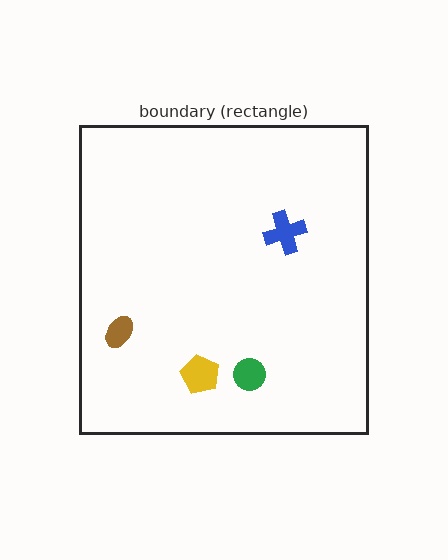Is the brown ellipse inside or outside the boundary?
Inside.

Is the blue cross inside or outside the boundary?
Inside.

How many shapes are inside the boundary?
4 inside, 0 outside.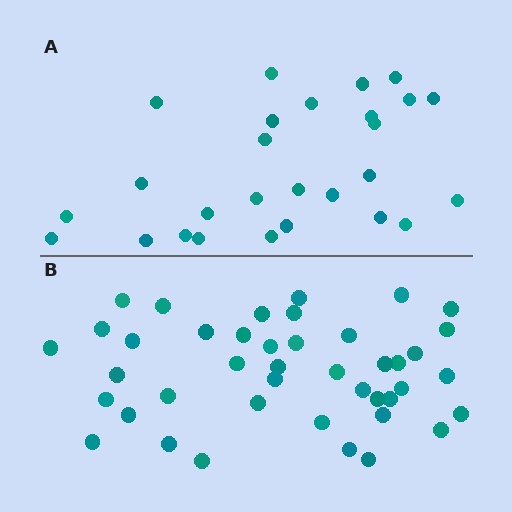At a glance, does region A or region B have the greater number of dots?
Region B (the bottom region) has more dots.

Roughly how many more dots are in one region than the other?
Region B has approximately 15 more dots than region A.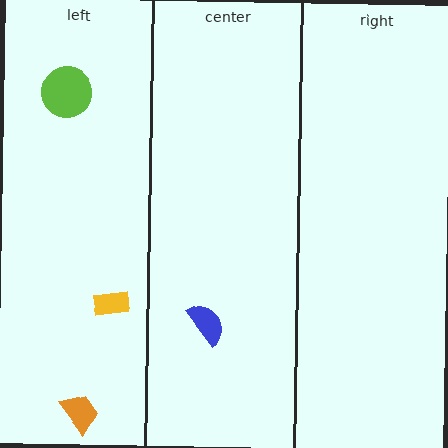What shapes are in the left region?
The yellow rectangle, the lime circle, the orange trapezoid.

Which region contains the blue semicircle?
The center region.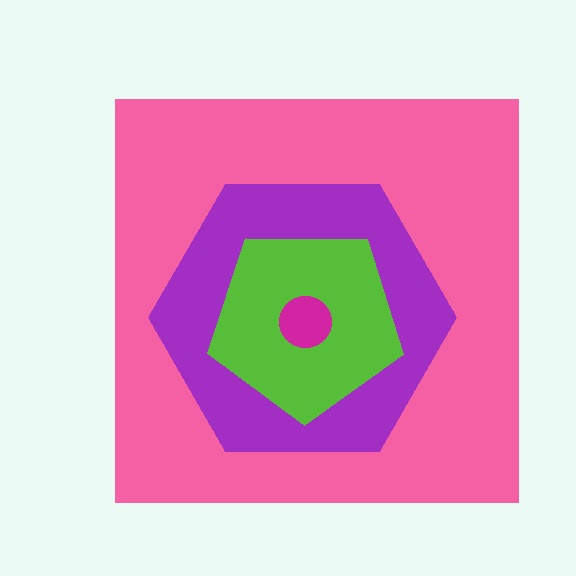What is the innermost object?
The magenta circle.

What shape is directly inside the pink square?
The purple hexagon.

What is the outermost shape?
The pink square.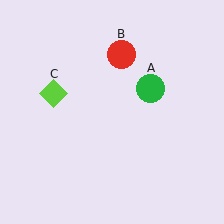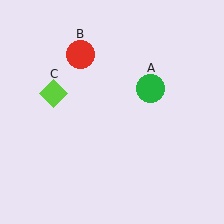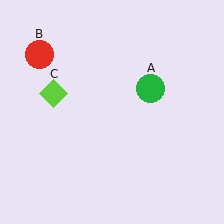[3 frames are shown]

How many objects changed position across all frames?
1 object changed position: red circle (object B).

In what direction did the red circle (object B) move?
The red circle (object B) moved left.